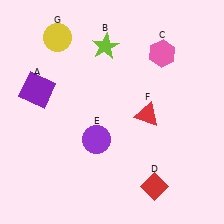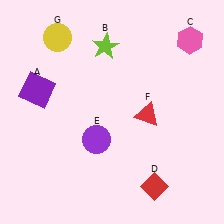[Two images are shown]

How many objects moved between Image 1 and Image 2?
1 object moved between the two images.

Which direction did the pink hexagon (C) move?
The pink hexagon (C) moved right.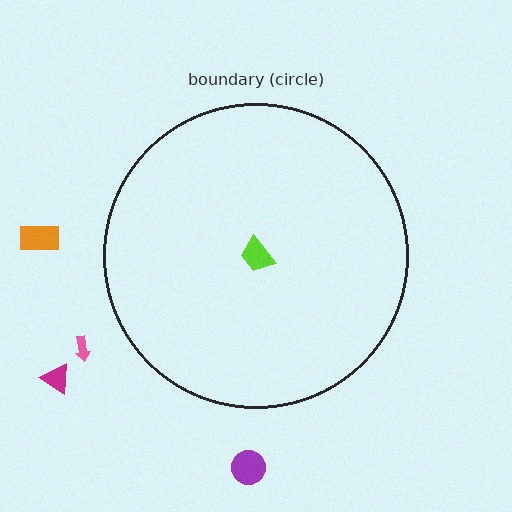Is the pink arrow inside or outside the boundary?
Outside.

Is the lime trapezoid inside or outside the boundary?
Inside.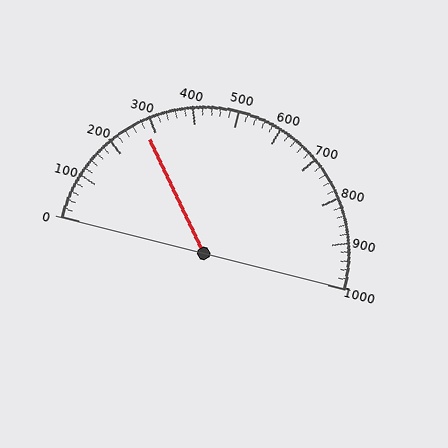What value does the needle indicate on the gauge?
The needle indicates approximately 280.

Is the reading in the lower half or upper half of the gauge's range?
The reading is in the lower half of the range (0 to 1000).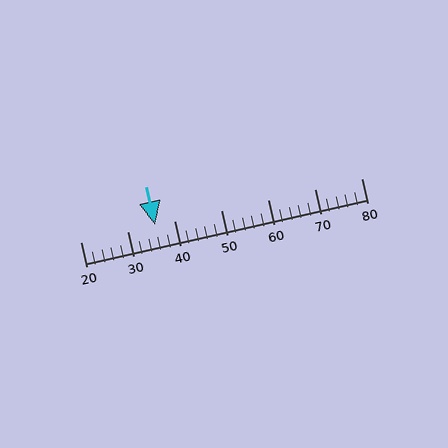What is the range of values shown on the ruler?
The ruler shows values from 20 to 80.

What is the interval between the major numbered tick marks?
The major tick marks are spaced 10 units apart.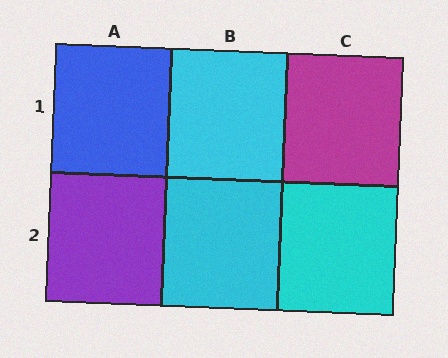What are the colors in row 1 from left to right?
Blue, cyan, magenta.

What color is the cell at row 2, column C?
Cyan.